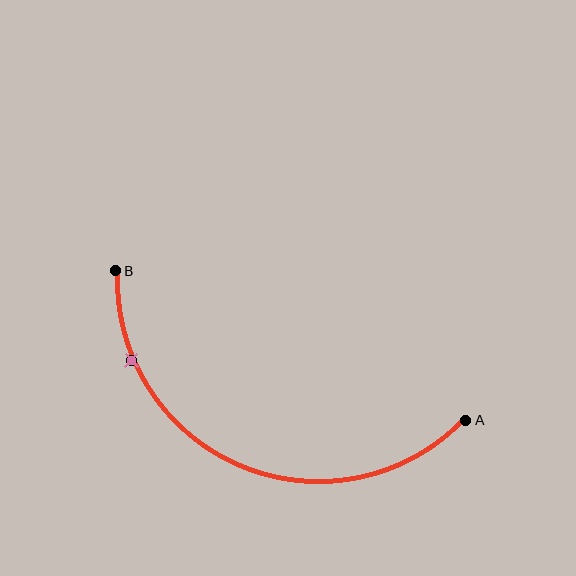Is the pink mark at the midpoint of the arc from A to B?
No. The pink mark lies on the arc but is closer to endpoint B. The arc midpoint would be at the point on the curve equidistant along the arc from both A and B.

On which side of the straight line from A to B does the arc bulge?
The arc bulges below the straight line connecting A and B.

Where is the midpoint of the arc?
The arc midpoint is the point on the curve farthest from the straight line joining A and B. It sits below that line.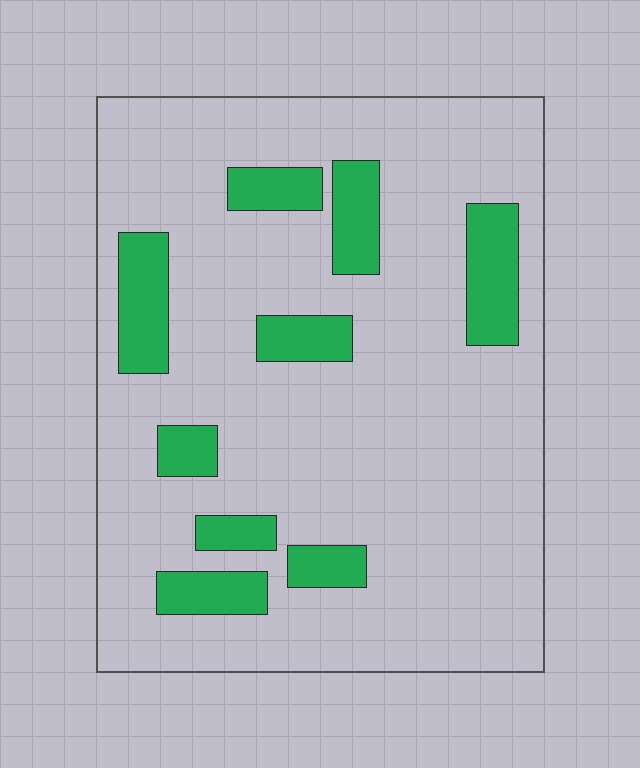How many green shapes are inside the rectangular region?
9.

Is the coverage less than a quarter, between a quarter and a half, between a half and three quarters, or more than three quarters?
Less than a quarter.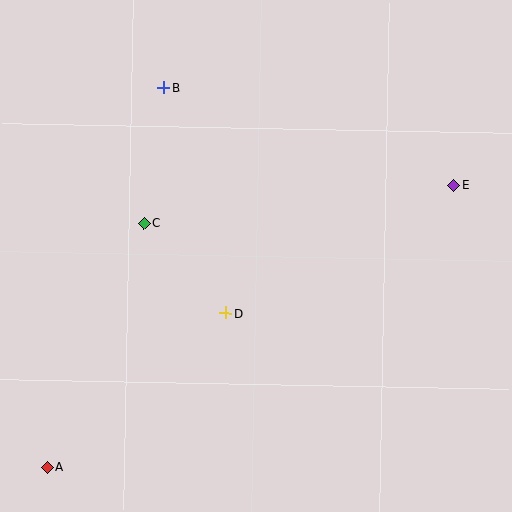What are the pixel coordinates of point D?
Point D is at (226, 313).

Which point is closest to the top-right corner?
Point E is closest to the top-right corner.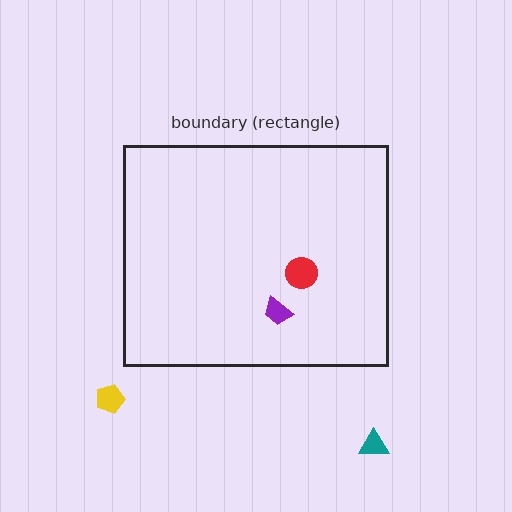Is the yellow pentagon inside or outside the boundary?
Outside.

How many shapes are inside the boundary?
2 inside, 2 outside.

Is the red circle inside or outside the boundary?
Inside.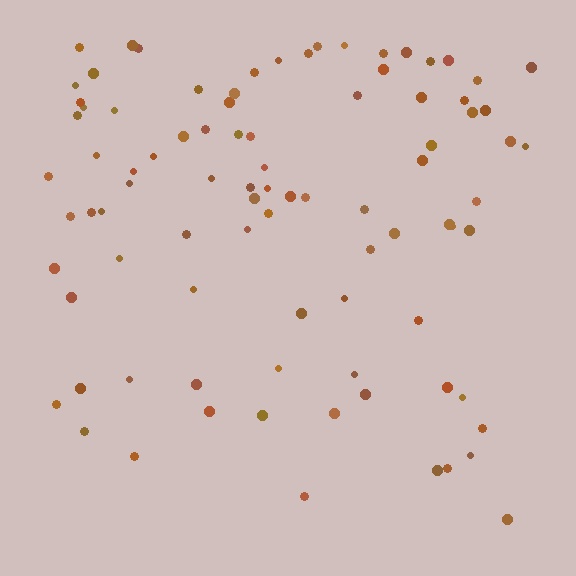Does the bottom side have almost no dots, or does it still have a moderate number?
Still a moderate number, just noticeably fewer than the top.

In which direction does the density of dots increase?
From bottom to top, with the top side densest.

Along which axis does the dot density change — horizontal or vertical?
Vertical.